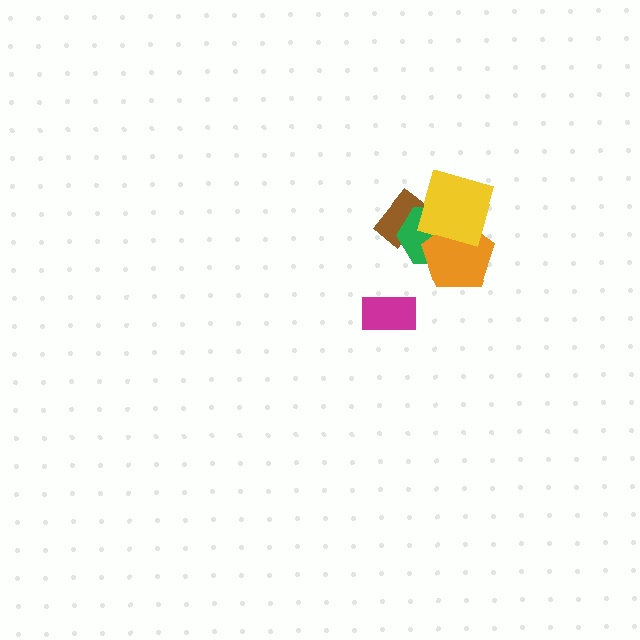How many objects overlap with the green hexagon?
3 objects overlap with the green hexagon.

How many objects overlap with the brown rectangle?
2 objects overlap with the brown rectangle.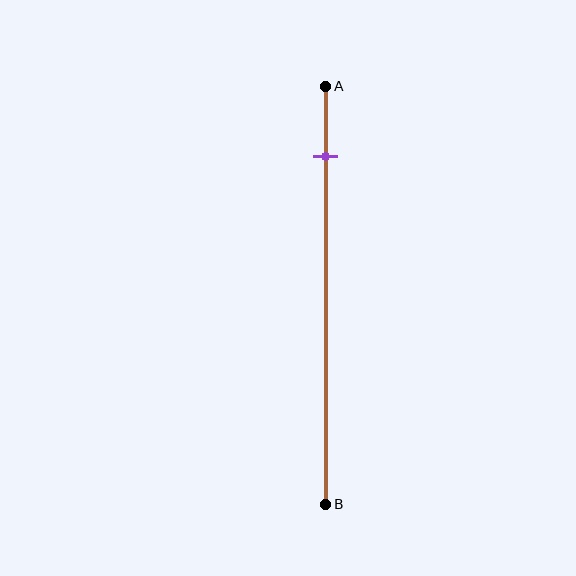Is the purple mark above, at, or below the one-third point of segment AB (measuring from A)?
The purple mark is above the one-third point of segment AB.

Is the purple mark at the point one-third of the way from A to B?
No, the mark is at about 15% from A, not at the 33% one-third point.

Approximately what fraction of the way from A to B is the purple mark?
The purple mark is approximately 15% of the way from A to B.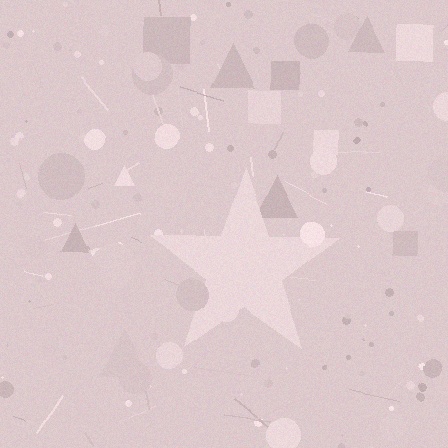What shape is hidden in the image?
A star is hidden in the image.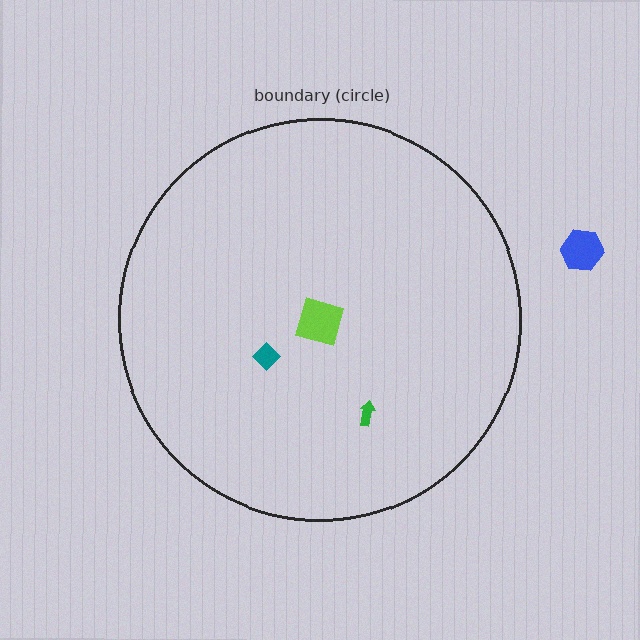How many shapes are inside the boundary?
3 inside, 1 outside.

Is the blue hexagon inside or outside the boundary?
Outside.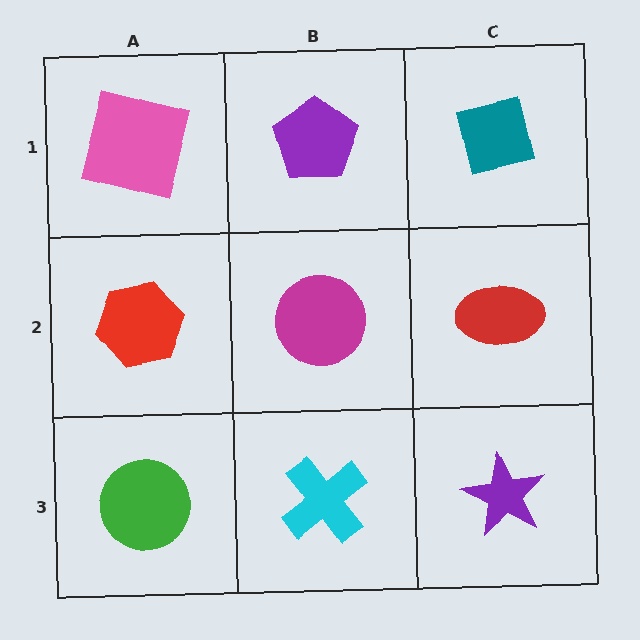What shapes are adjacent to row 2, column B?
A purple pentagon (row 1, column B), a cyan cross (row 3, column B), a red hexagon (row 2, column A), a red ellipse (row 2, column C).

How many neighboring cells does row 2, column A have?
3.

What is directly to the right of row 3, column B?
A purple star.